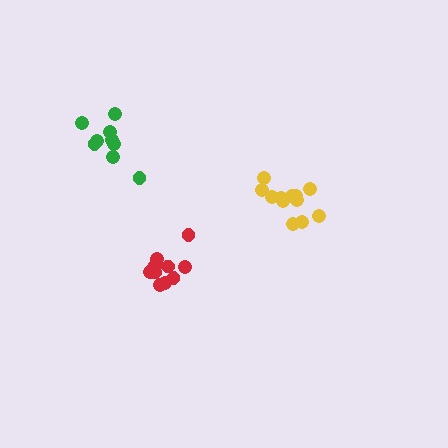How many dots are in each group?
Group 1: 12 dots, Group 2: 9 dots, Group 3: 10 dots (31 total).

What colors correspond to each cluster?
The clusters are colored: yellow, green, red.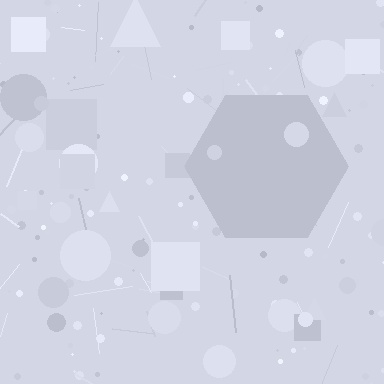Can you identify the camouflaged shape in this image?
The camouflaged shape is a hexagon.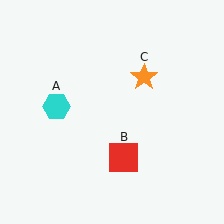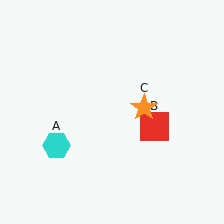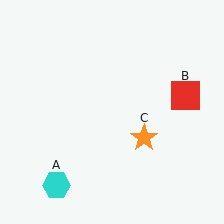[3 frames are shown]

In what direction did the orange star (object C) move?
The orange star (object C) moved down.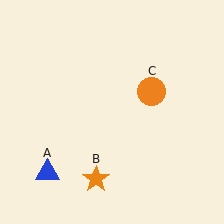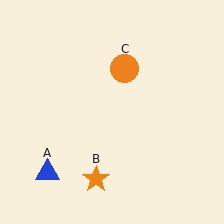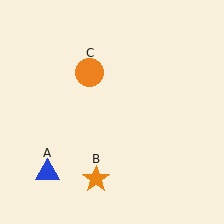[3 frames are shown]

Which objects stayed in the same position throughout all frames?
Blue triangle (object A) and orange star (object B) remained stationary.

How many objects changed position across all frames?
1 object changed position: orange circle (object C).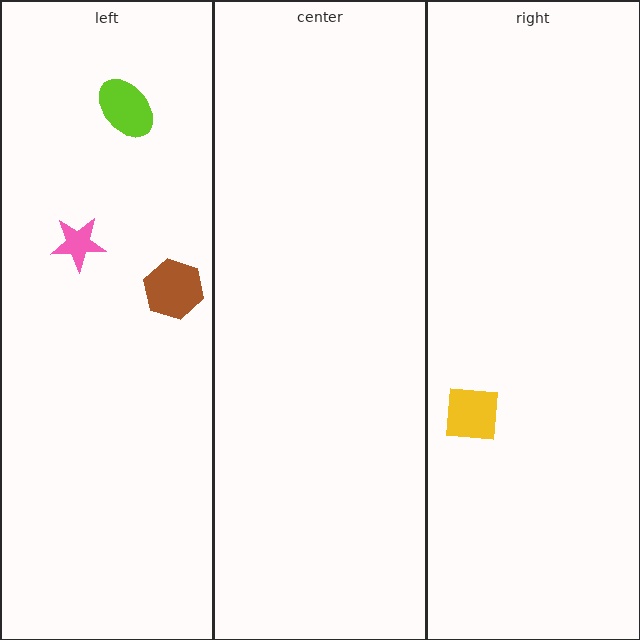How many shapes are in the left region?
3.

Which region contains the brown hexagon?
The left region.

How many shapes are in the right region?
1.